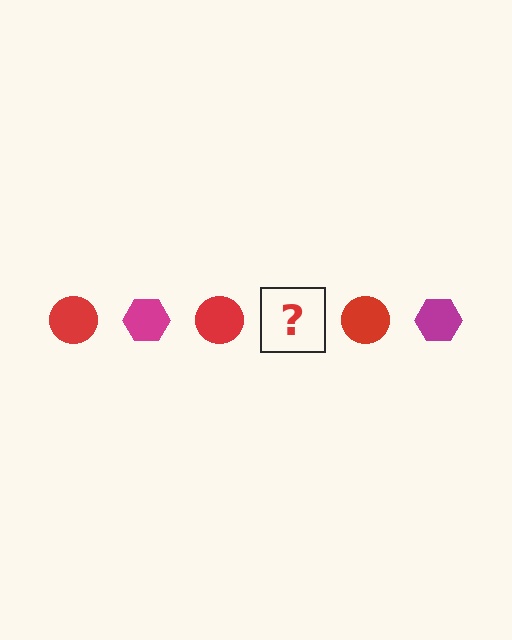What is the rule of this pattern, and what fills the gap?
The rule is that the pattern alternates between red circle and magenta hexagon. The gap should be filled with a magenta hexagon.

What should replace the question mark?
The question mark should be replaced with a magenta hexagon.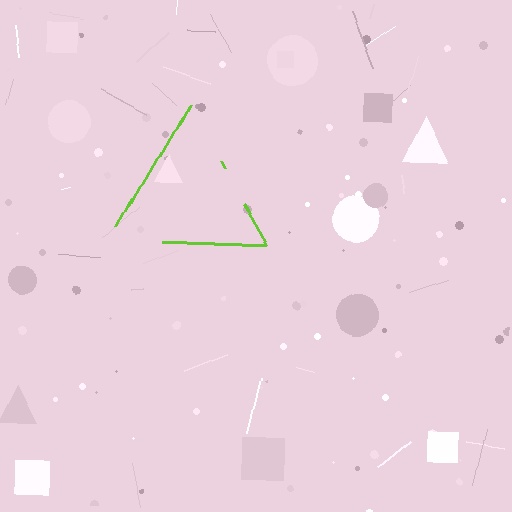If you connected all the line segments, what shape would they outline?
They would outline a triangle.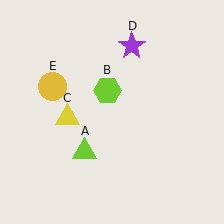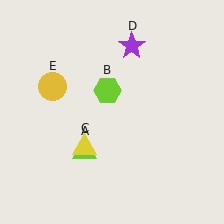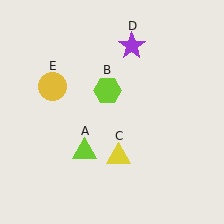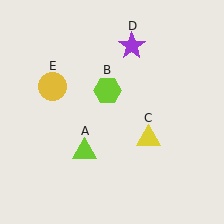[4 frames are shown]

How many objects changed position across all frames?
1 object changed position: yellow triangle (object C).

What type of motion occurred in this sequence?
The yellow triangle (object C) rotated counterclockwise around the center of the scene.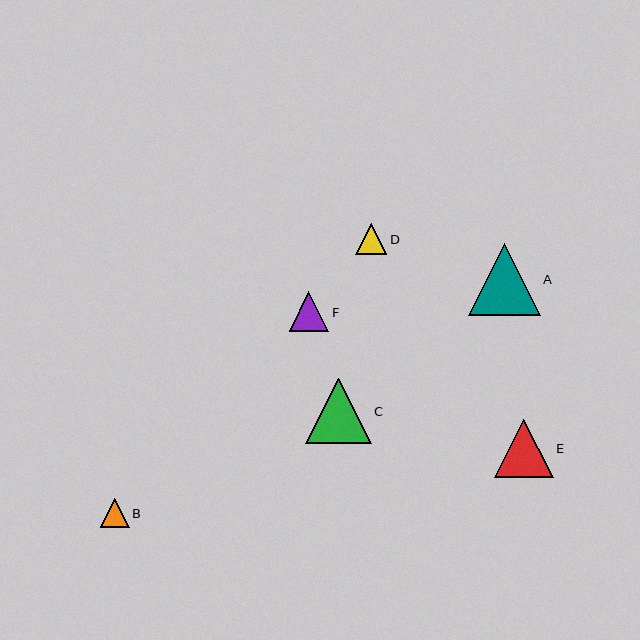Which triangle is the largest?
Triangle A is the largest with a size of approximately 72 pixels.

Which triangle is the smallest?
Triangle B is the smallest with a size of approximately 29 pixels.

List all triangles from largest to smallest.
From largest to smallest: A, C, E, F, D, B.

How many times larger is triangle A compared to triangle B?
Triangle A is approximately 2.5 times the size of triangle B.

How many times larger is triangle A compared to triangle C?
Triangle A is approximately 1.1 times the size of triangle C.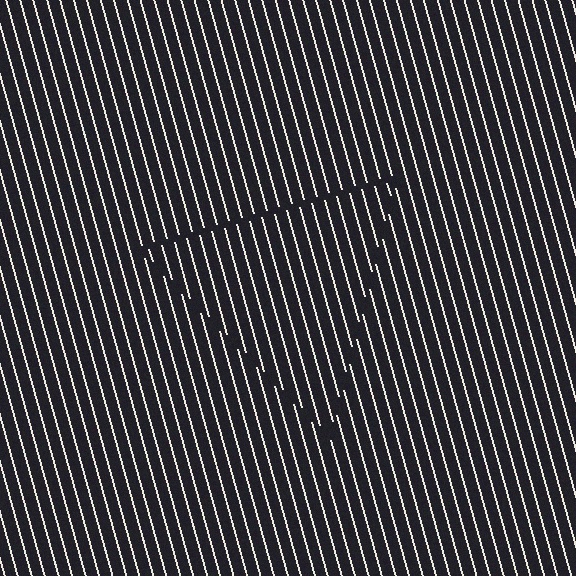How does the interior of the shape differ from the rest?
The interior of the shape contains the same grating, shifted by half a period — the contour is defined by the phase discontinuity where line-ends from the inner and outer gratings abut.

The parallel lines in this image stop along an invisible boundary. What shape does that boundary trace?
An illusory triangle. The interior of the shape contains the same grating, shifted by half a period — the contour is defined by the phase discontinuity where line-ends from the inner and outer gratings abut.